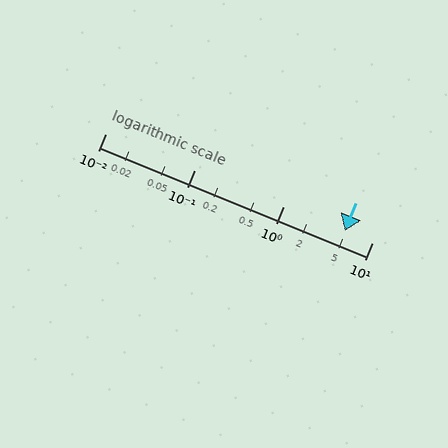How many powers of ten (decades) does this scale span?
The scale spans 3 decades, from 0.01 to 10.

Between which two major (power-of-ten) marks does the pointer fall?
The pointer is between 1 and 10.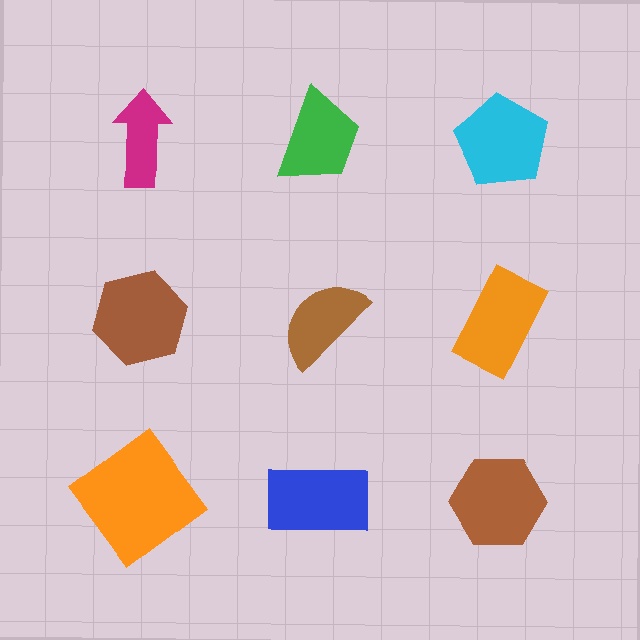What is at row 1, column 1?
A magenta arrow.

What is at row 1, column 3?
A cyan pentagon.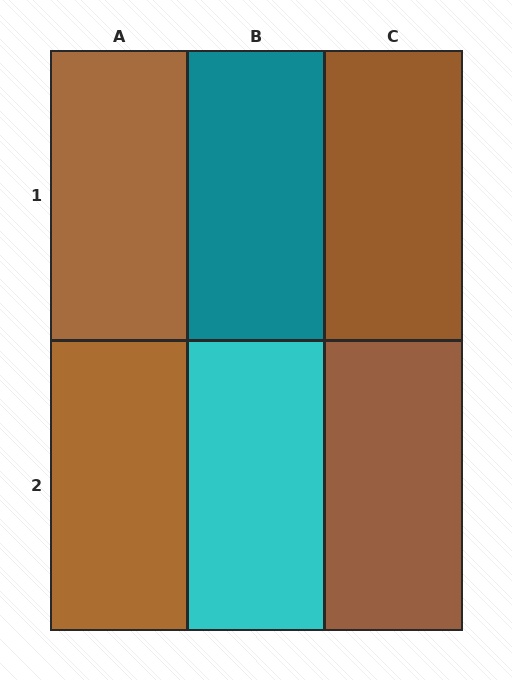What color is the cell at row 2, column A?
Brown.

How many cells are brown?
4 cells are brown.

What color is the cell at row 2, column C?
Brown.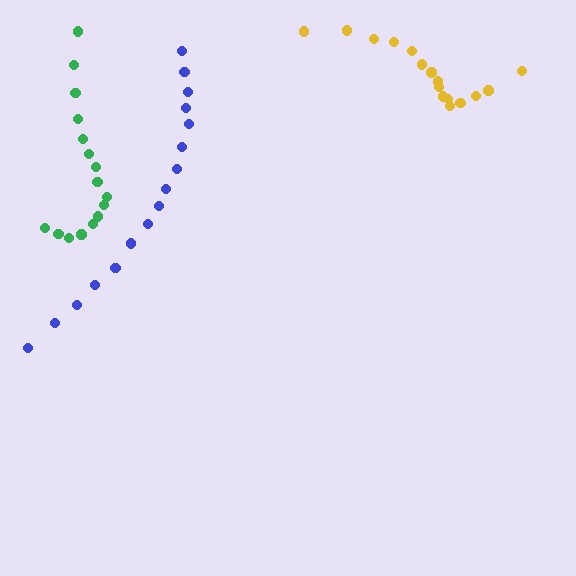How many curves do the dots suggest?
There are 3 distinct paths.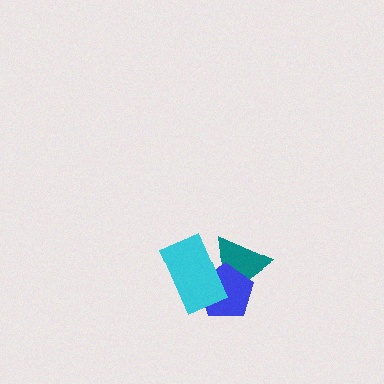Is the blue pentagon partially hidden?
Yes, it is partially covered by another shape.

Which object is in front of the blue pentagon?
The cyan rectangle is in front of the blue pentagon.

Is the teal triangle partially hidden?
Yes, it is partially covered by another shape.